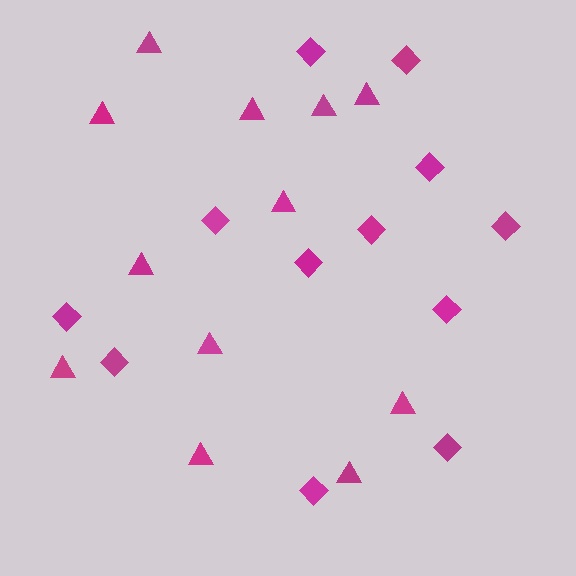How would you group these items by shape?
There are 2 groups: one group of diamonds (12) and one group of triangles (12).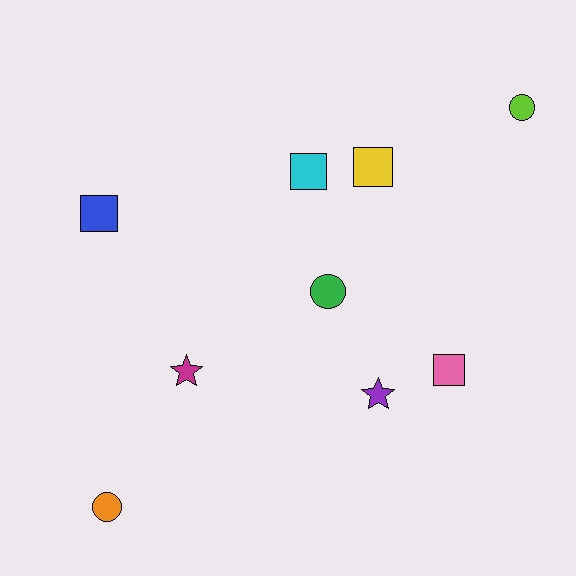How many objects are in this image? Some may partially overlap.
There are 9 objects.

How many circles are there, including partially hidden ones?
There are 3 circles.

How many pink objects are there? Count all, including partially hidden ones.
There is 1 pink object.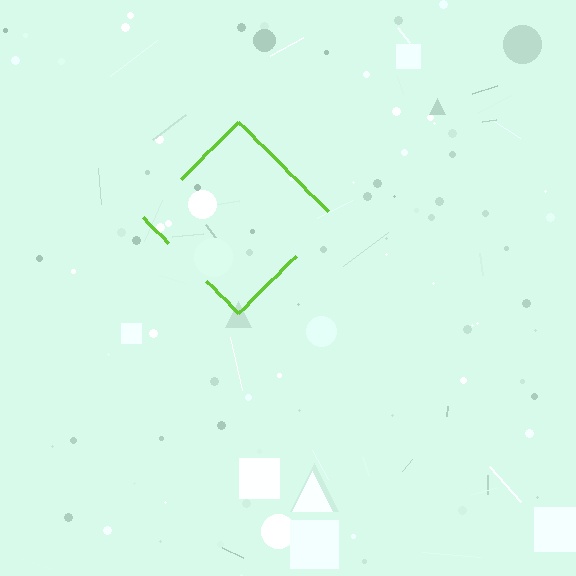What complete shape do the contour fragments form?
The contour fragments form a diamond.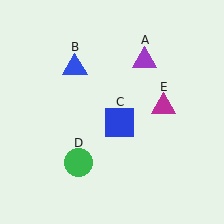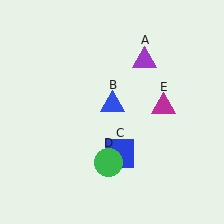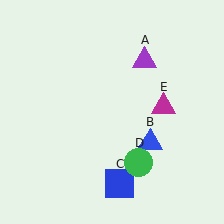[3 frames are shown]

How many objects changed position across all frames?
3 objects changed position: blue triangle (object B), blue square (object C), green circle (object D).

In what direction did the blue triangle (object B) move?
The blue triangle (object B) moved down and to the right.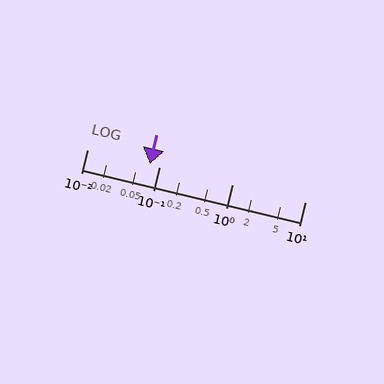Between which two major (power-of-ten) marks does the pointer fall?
The pointer is between 0.01 and 0.1.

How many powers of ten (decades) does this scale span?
The scale spans 3 decades, from 0.01 to 10.